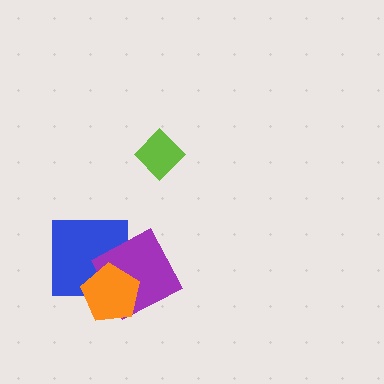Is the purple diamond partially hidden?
Yes, it is partially covered by another shape.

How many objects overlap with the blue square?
2 objects overlap with the blue square.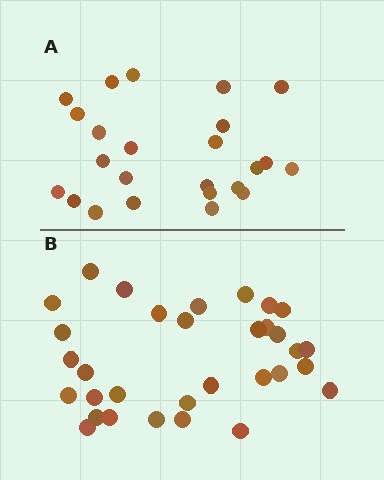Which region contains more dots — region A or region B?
Region B (the bottom region) has more dots.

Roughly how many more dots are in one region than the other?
Region B has roughly 8 or so more dots than region A.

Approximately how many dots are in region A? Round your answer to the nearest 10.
About 20 dots. (The exact count is 24, which rounds to 20.)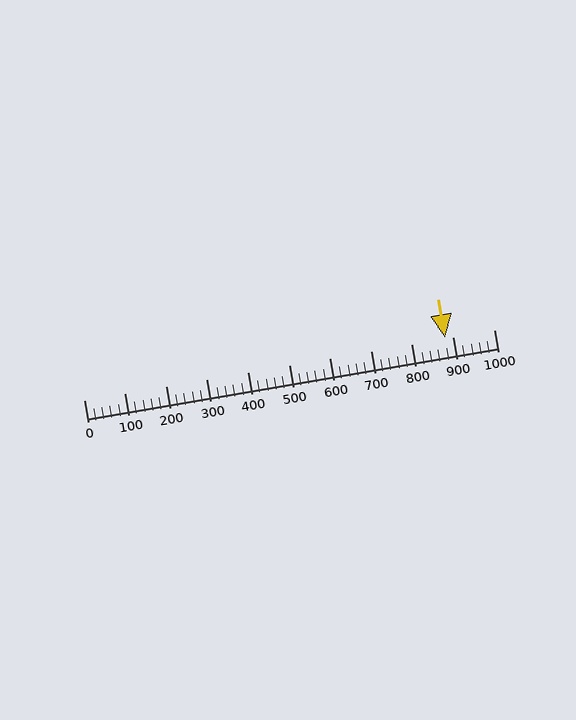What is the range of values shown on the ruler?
The ruler shows values from 0 to 1000.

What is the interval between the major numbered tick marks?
The major tick marks are spaced 100 units apart.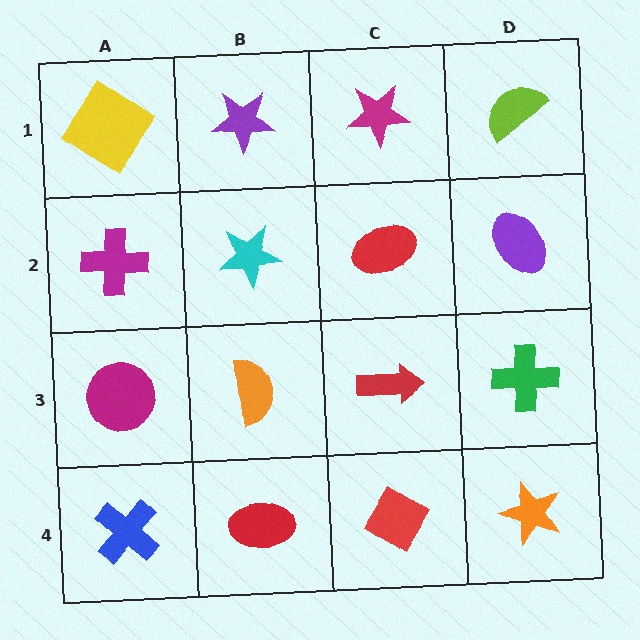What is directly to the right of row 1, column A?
A purple star.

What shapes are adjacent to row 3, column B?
A cyan star (row 2, column B), a red ellipse (row 4, column B), a magenta circle (row 3, column A), a red arrow (row 3, column C).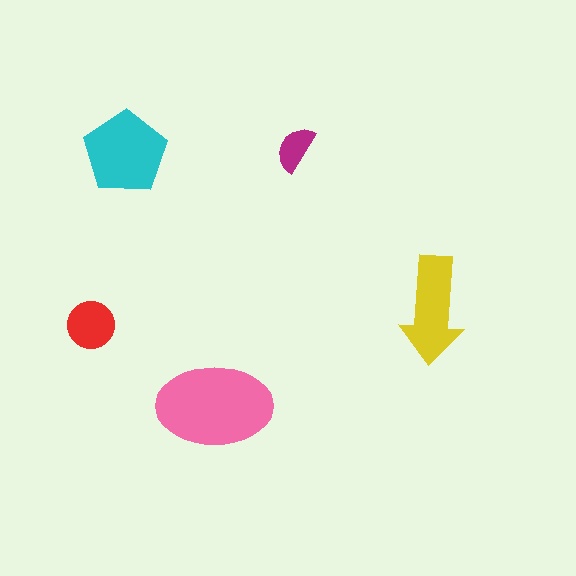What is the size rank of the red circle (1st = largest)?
4th.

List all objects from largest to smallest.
The pink ellipse, the cyan pentagon, the yellow arrow, the red circle, the magenta semicircle.